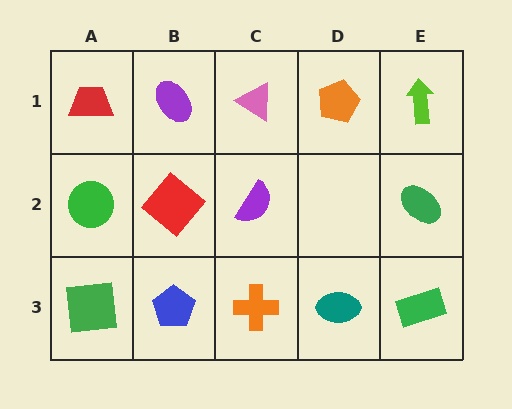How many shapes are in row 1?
5 shapes.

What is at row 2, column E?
A green ellipse.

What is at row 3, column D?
A teal ellipse.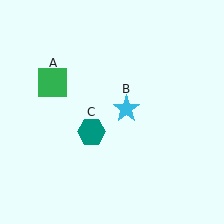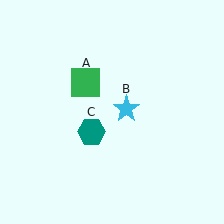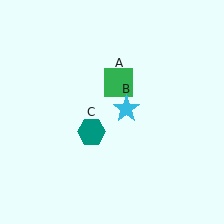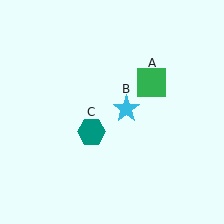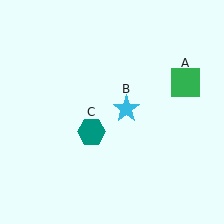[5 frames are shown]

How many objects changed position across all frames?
1 object changed position: green square (object A).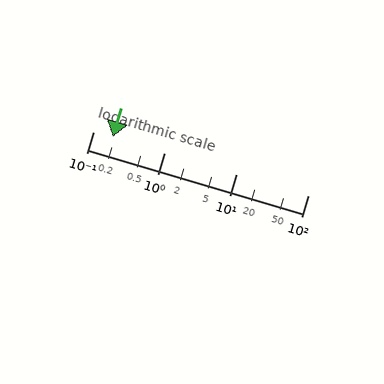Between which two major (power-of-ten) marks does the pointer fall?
The pointer is between 0.1 and 1.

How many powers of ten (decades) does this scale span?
The scale spans 3 decades, from 0.1 to 100.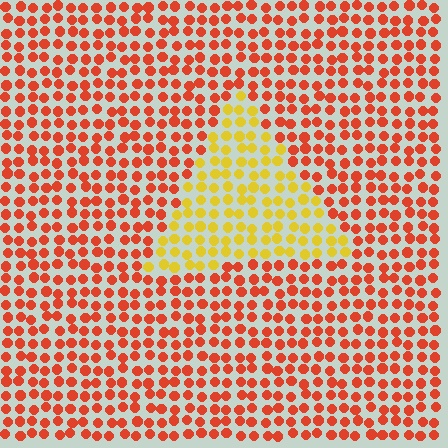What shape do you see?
I see a triangle.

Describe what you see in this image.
The image is filled with small red elements in a uniform arrangement. A triangle-shaped region is visible where the elements are tinted to a slightly different hue, forming a subtle color boundary.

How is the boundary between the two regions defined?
The boundary is defined purely by a slight shift in hue (about 45 degrees). Spacing, size, and orientation are identical on both sides.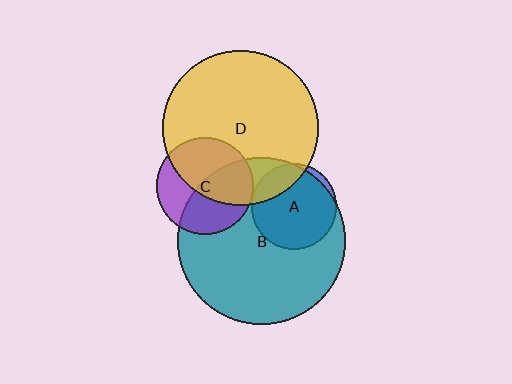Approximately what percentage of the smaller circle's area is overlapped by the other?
Approximately 20%.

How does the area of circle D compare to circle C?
Approximately 2.6 times.